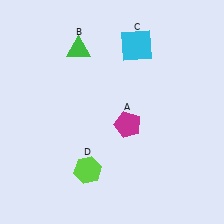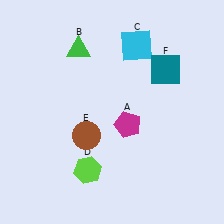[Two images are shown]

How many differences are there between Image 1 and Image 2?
There are 2 differences between the two images.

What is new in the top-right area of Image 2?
A teal square (F) was added in the top-right area of Image 2.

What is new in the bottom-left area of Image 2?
A brown circle (E) was added in the bottom-left area of Image 2.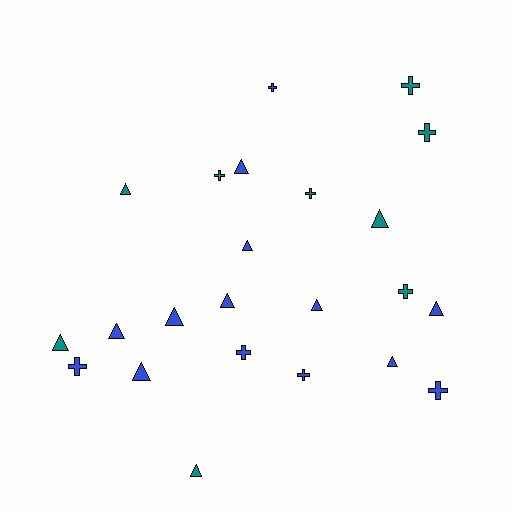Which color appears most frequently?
Blue, with 14 objects.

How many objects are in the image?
There are 23 objects.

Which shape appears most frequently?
Triangle, with 13 objects.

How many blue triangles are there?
There are 9 blue triangles.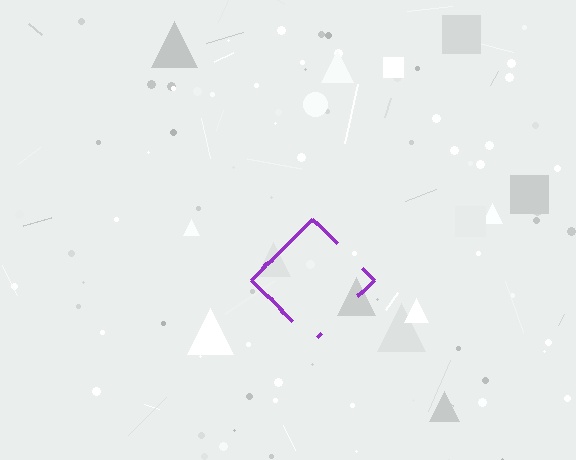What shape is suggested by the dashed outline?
The dashed outline suggests a diamond.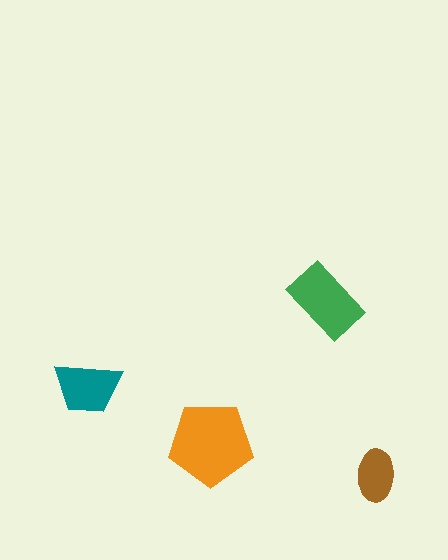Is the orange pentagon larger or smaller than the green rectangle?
Larger.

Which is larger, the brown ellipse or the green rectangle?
The green rectangle.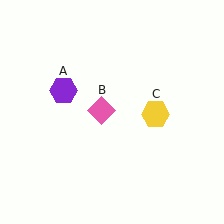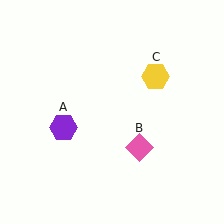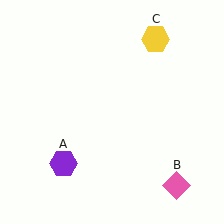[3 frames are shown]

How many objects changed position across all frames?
3 objects changed position: purple hexagon (object A), pink diamond (object B), yellow hexagon (object C).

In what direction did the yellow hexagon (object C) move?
The yellow hexagon (object C) moved up.